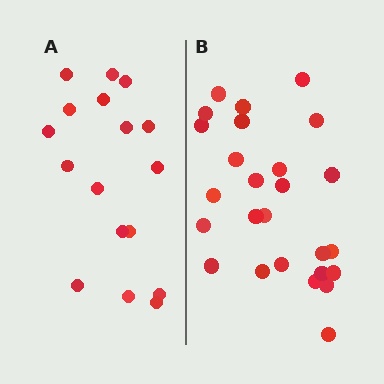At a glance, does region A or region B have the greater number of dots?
Region B (the right region) has more dots.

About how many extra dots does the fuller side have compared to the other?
Region B has roughly 8 or so more dots than region A.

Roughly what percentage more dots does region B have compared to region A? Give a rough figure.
About 55% more.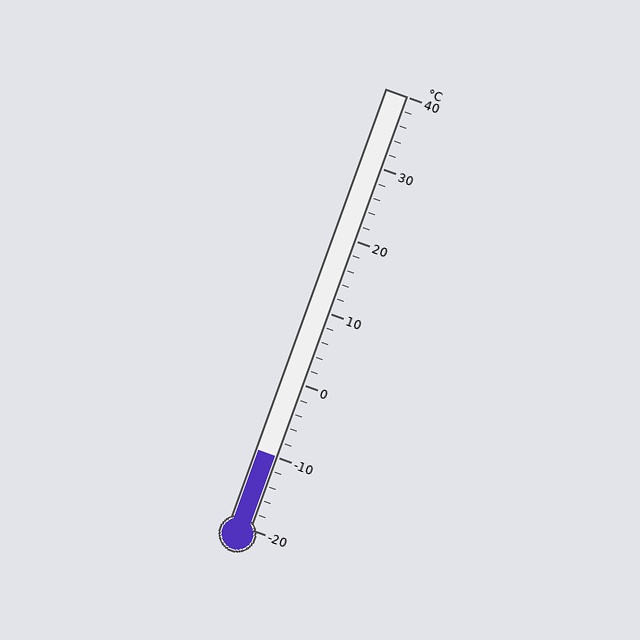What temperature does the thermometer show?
The thermometer shows approximately -10°C.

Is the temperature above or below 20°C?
The temperature is below 20°C.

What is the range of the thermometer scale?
The thermometer scale ranges from -20°C to 40°C.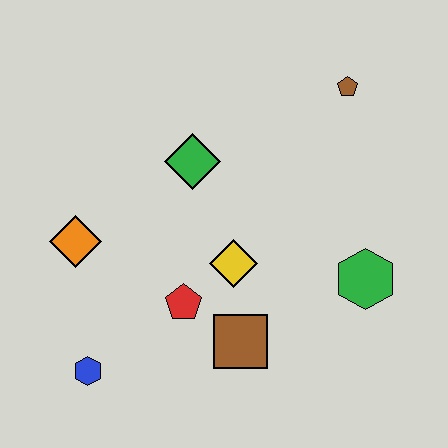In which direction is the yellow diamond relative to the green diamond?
The yellow diamond is below the green diamond.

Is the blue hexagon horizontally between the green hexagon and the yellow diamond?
No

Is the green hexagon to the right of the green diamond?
Yes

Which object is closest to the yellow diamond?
The red pentagon is closest to the yellow diamond.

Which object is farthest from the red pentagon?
The brown pentagon is farthest from the red pentagon.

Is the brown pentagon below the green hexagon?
No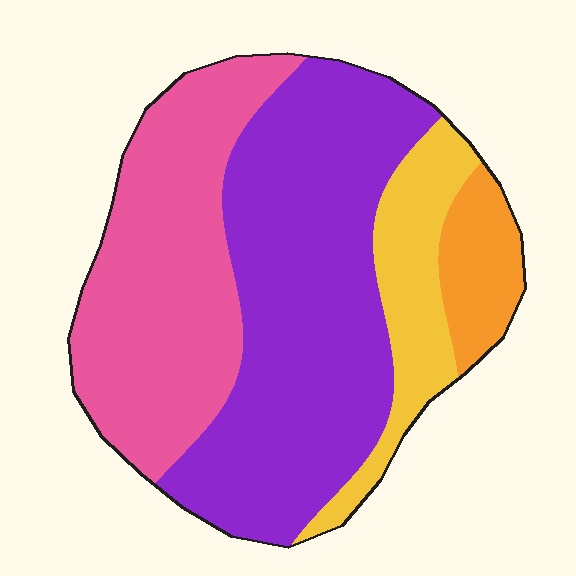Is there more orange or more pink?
Pink.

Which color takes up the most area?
Purple, at roughly 45%.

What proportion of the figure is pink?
Pink takes up between a quarter and a half of the figure.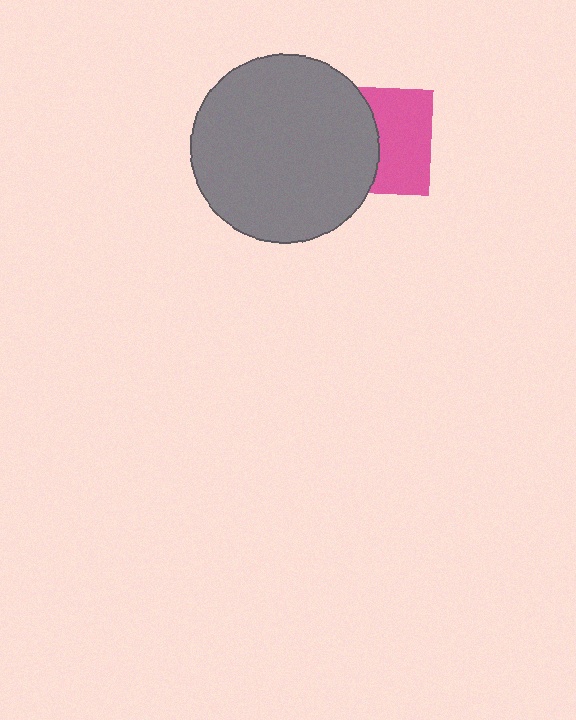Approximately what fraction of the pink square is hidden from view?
Roughly 47% of the pink square is hidden behind the gray circle.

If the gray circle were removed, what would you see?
You would see the complete pink square.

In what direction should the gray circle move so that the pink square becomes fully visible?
The gray circle should move left. That is the shortest direction to clear the overlap and leave the pink square fully visible.